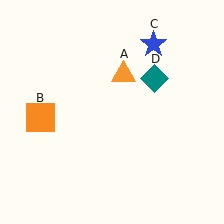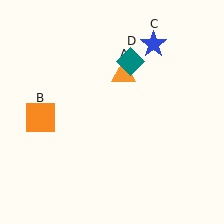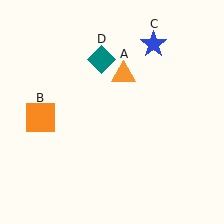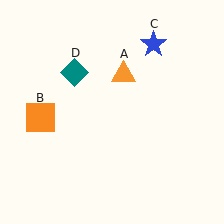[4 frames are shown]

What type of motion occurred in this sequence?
The teal diamond (object D) rotated counterclockwise around the center of the scene.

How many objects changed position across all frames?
1 object changed position: teal diamond (object D).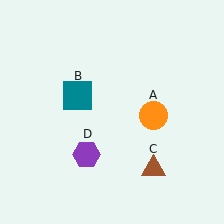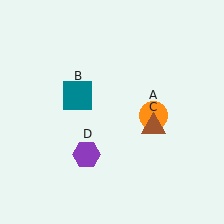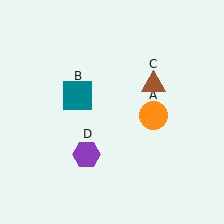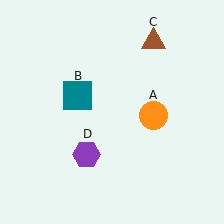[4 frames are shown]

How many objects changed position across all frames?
1 object changed position: brown triangle (object C).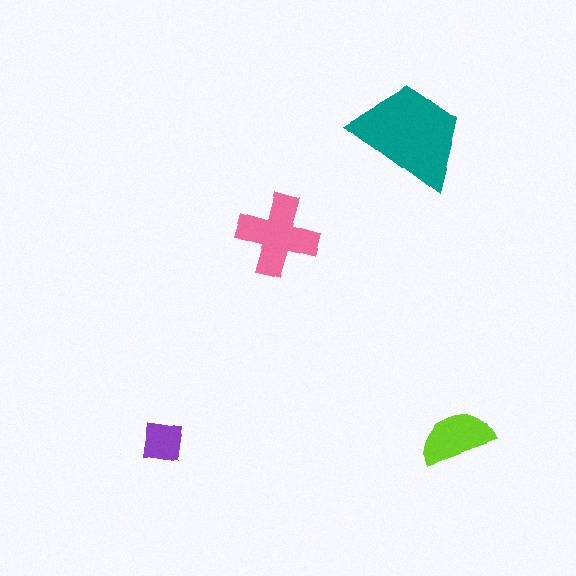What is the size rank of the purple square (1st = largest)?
4th.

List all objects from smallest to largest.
The purple square, the lime semicircle, the pink cross, the teal trapezoid.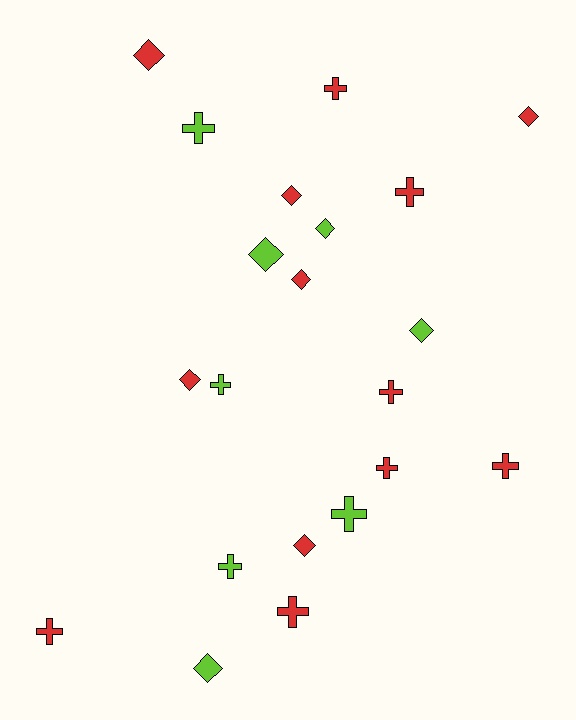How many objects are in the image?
There are 21 objects.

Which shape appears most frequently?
Cross, with 11 objects.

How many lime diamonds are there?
There are 4 lime diamonds.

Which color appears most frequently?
Red, with 13 objects.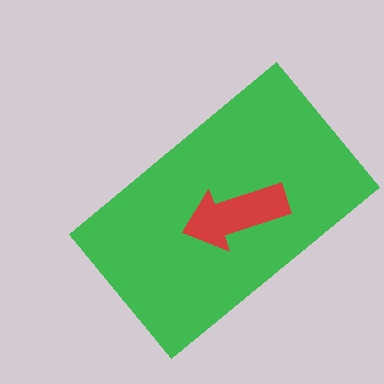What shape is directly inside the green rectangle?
The red arrow.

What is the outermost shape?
The green rectangle.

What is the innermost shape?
The red arrow.